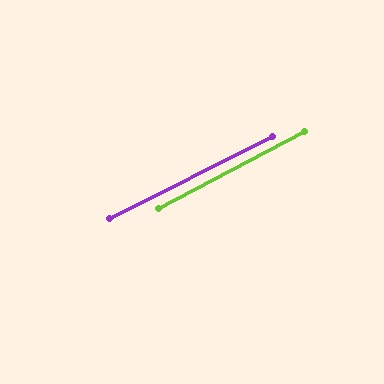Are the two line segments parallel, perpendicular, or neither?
Parallel — their directions differ by only 1.2°.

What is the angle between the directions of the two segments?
Approximately 1 degree.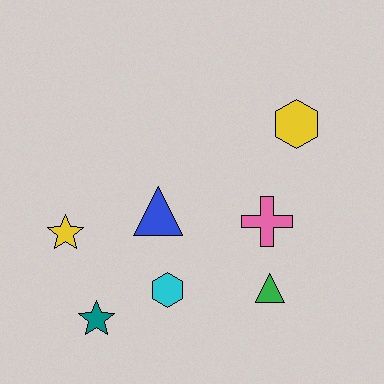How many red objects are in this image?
There are no red objects.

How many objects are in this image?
There are 7 objects.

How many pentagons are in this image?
There are no pentagons.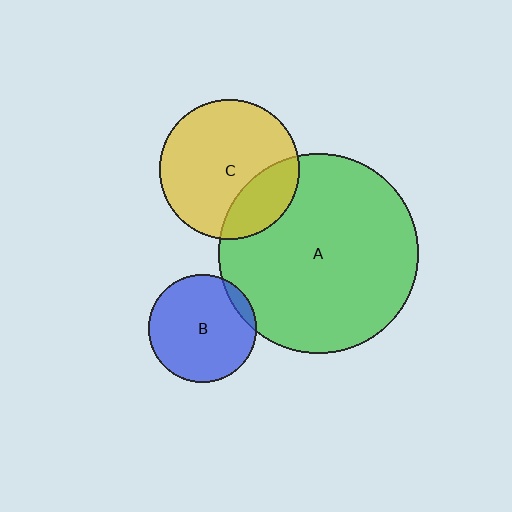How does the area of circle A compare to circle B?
Approximately 3.4 times.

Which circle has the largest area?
Circle A (green).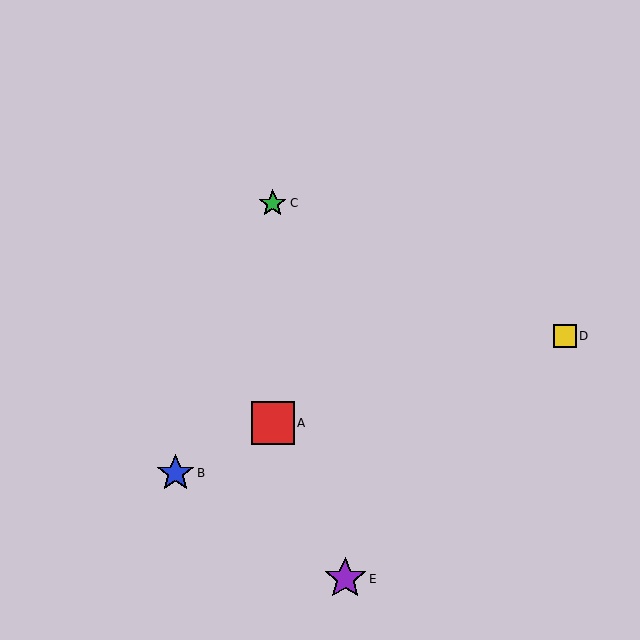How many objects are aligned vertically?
2 objects (A, C) are aligned vertically.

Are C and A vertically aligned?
Yes, both are at x≈273.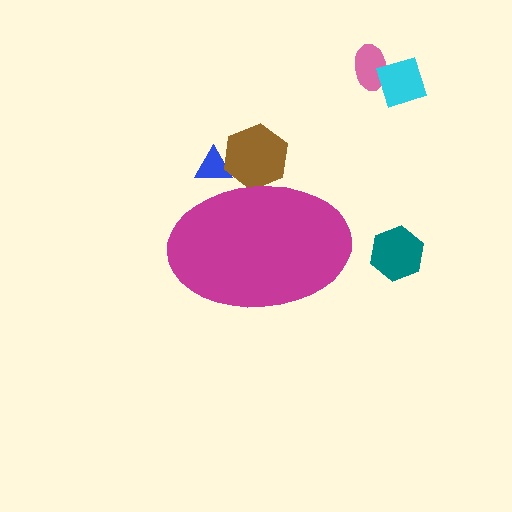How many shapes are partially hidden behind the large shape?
2 shapes are partially hidden.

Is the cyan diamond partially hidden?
No, the cyan diamond is fully visible.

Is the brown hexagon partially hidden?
Yes, the brown hexagon is partially hidden behind the magenta ellipse.